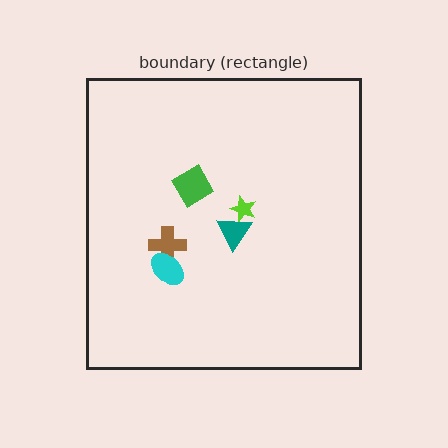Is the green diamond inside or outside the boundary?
Inside.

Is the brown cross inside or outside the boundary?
Inside.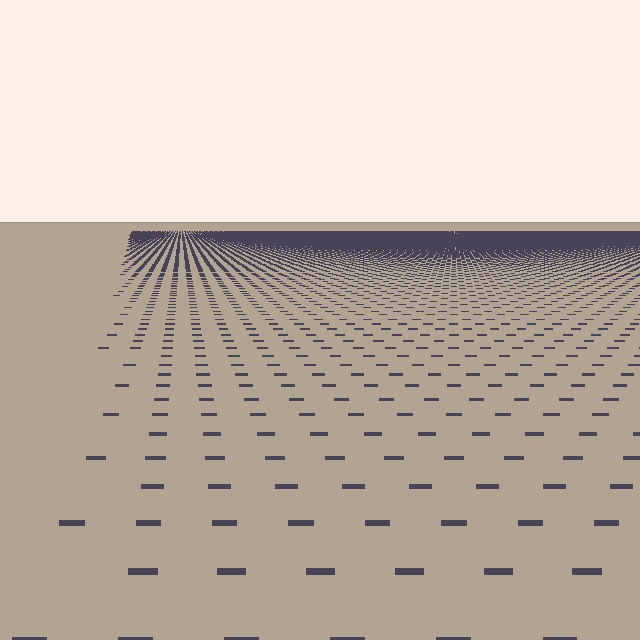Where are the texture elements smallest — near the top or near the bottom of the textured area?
Near the top.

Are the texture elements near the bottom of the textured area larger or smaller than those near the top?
Larger. Near the bottom, elements are closer to the viewer and appear at a bigger on-screen size.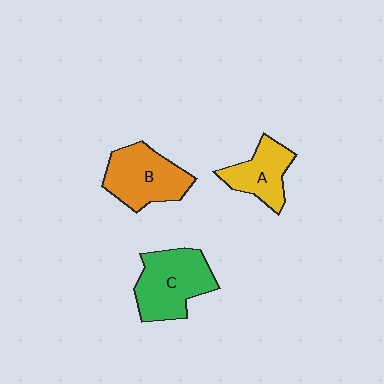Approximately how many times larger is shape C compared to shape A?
Approximately 1.5 times.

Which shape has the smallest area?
Shape A (yellow).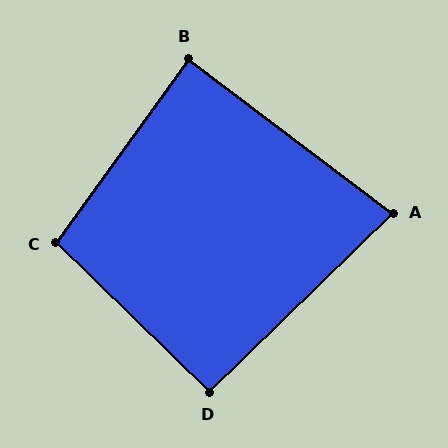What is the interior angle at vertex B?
Approximately 89 degrees (approximately right).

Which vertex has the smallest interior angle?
A, at approximately 81 degrees.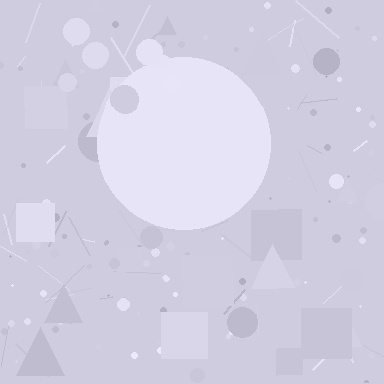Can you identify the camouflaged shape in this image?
The camouflaged shape is a circle.